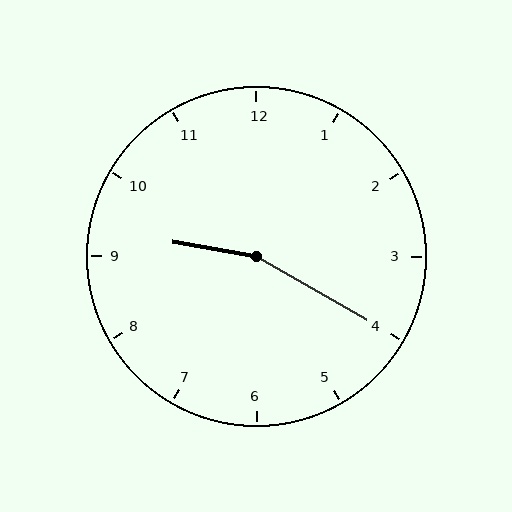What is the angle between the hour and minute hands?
Approximately 160 degrees.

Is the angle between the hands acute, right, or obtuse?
It is obtuse.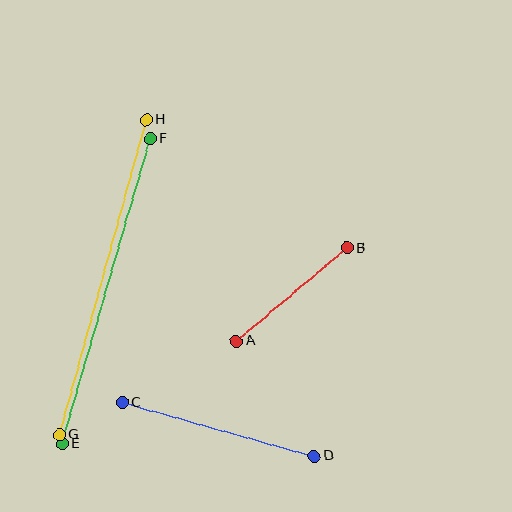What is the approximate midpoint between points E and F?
The midpoint is at approximately (106, 291) pixels.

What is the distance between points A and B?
The distance is approximately 145 pixels.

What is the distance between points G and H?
The distance is approximately 327 pixels.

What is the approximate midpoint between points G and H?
The midpoint is at approximately (103, 277) pixels.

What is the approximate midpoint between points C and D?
The midpoint is at approximately (218, 429) pixels.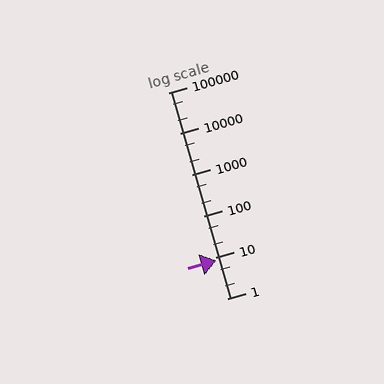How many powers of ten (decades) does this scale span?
The scale spans 5 decades, from 1 to 100000.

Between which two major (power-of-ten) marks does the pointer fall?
The pointer is between 1 and 10.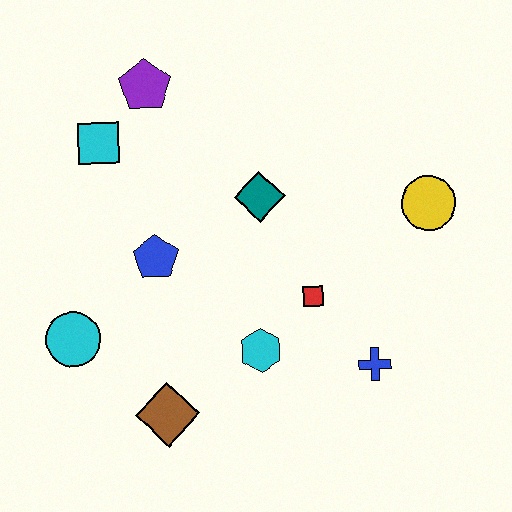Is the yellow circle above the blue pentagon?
Yes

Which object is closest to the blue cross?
The red square is closest to the blue cross.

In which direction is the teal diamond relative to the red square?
The teal diamond is above the red square.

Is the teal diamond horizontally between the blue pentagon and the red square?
Yes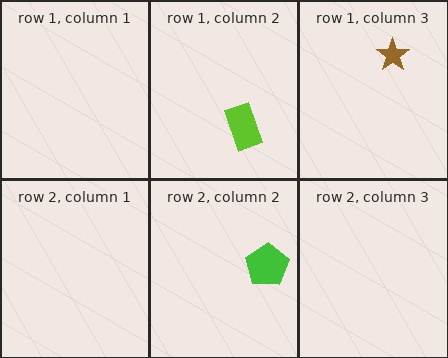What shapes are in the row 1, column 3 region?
The brown star.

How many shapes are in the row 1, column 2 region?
1.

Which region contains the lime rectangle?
The row 1, column 2 region.